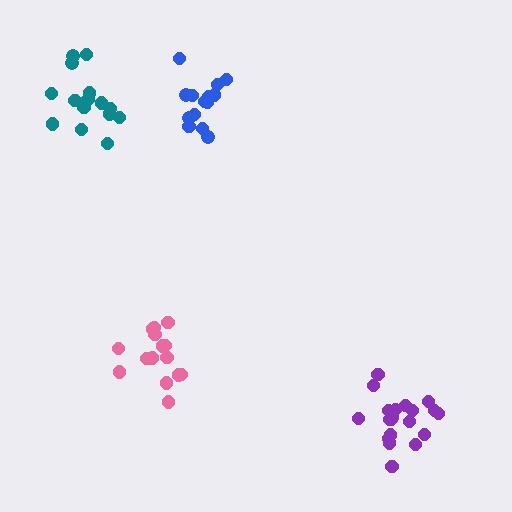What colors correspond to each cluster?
The clusters are colored: purple, blue, pink, teal.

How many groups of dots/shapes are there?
There are 4 groups.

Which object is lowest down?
The purple cluster is bottommost.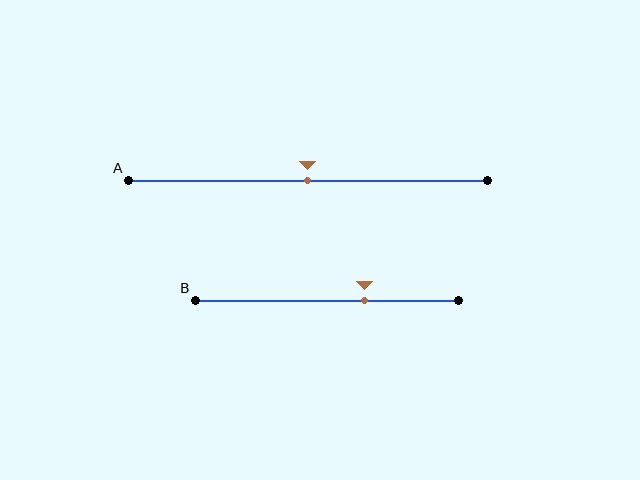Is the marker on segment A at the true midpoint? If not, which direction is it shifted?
Yes, the marker on segment A is at the true midpoint.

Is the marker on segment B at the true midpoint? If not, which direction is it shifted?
No, the marker on segment B is shifted to the right by about 14% of the segment length.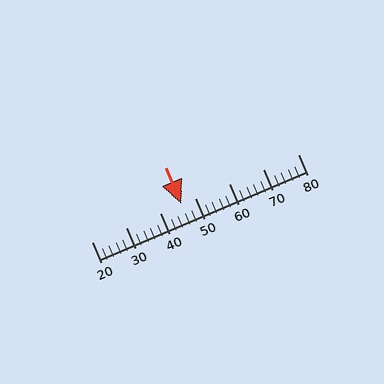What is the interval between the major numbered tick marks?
The major tick marks are spaced 10 units apart.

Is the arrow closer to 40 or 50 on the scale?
The arrow is closer to 50.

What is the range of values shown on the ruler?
The ruler shows values from 20 to 80.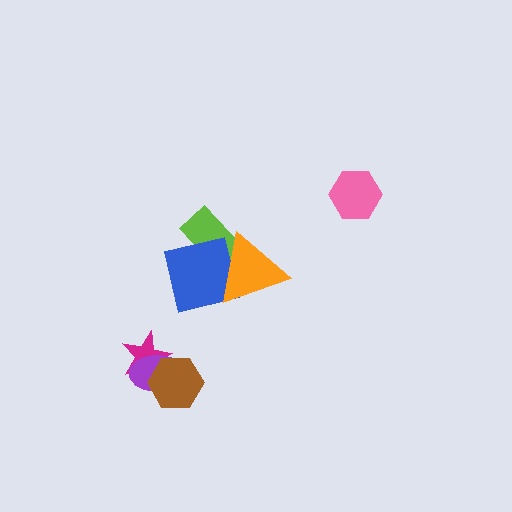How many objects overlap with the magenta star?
2 objects overlap with the magenta star.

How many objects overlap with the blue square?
2 objects overlap with the blue square.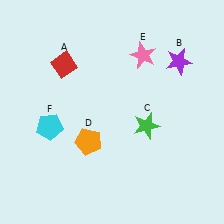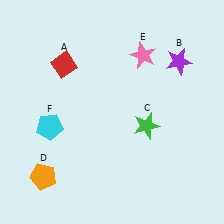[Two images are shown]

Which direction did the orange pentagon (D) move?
The orange pentagon (D) moved left.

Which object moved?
The orange pentagon (D) moved left.